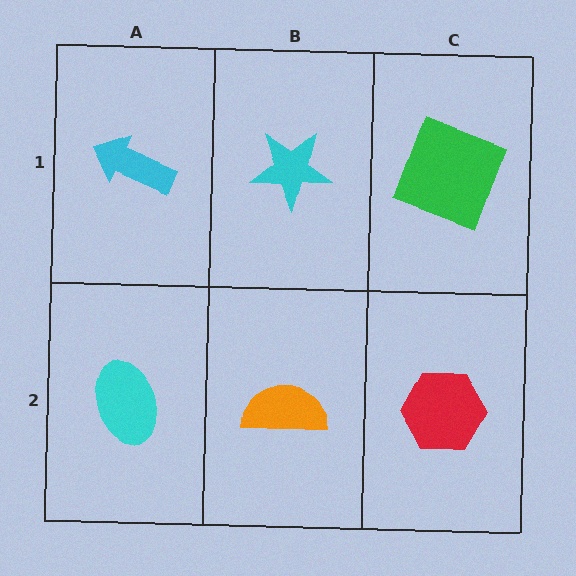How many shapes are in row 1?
3 shapes.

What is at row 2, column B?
An orange semicircle.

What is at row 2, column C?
A red hexagon.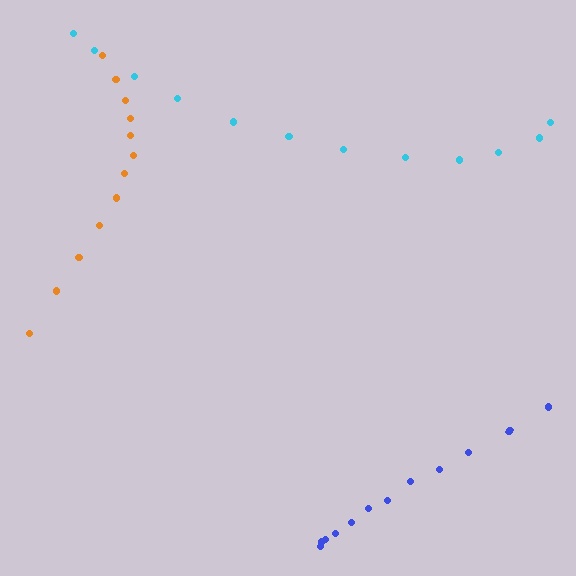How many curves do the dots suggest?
There are 3 distinct paths.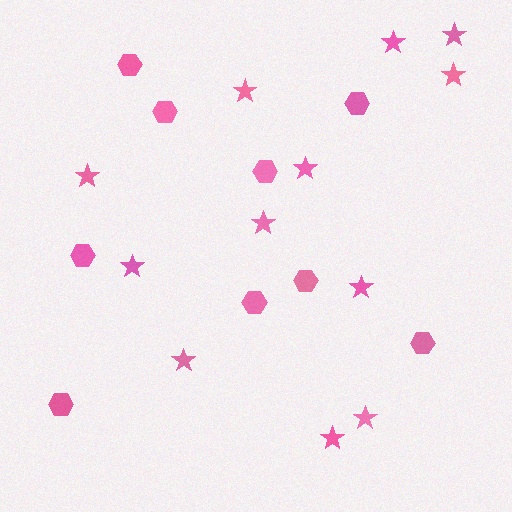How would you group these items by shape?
There are 2 groups: one group of hexagons (9) and one group of stars (12).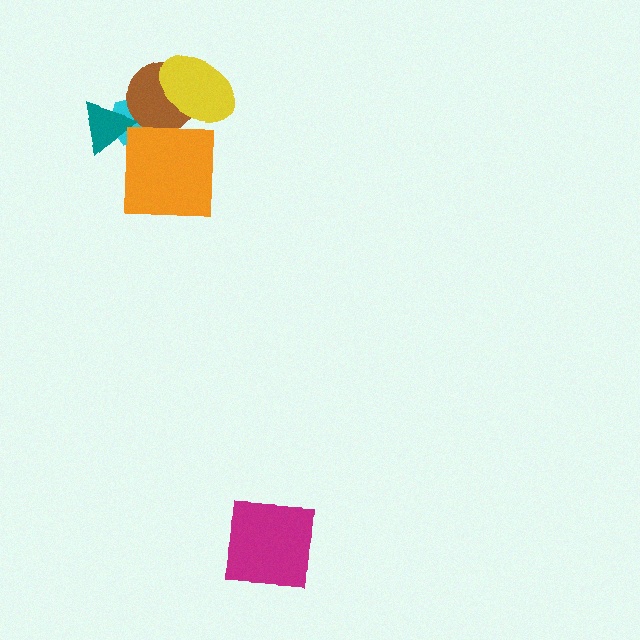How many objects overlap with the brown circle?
2 objects overlap with the brown circle.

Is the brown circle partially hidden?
Yes, it is partially covered by another shape.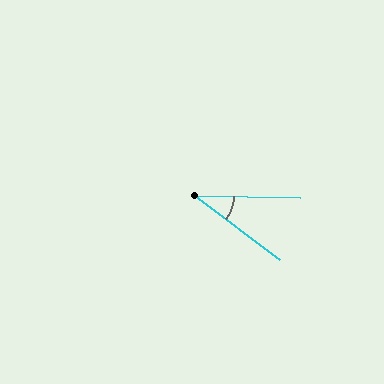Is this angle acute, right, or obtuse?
It is acute.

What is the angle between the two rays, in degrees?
Approximately 36 degrees.